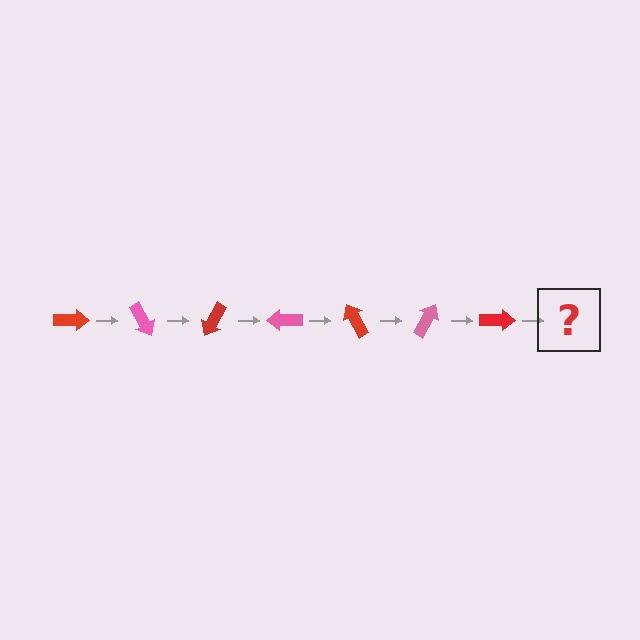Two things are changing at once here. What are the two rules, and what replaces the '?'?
The two rules are that it rotates 60 degrees each step and the color cycles through red and pink. The '?' should be a pink arrow, rotated 420 degrees from the start.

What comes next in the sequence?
The next element should be a pink arrow, rotated 420 degrees from the start.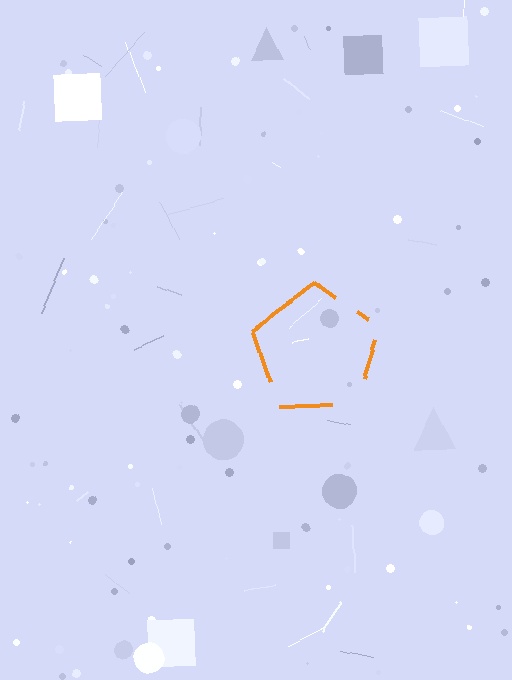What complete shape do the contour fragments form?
The contour fragments form a pentagon.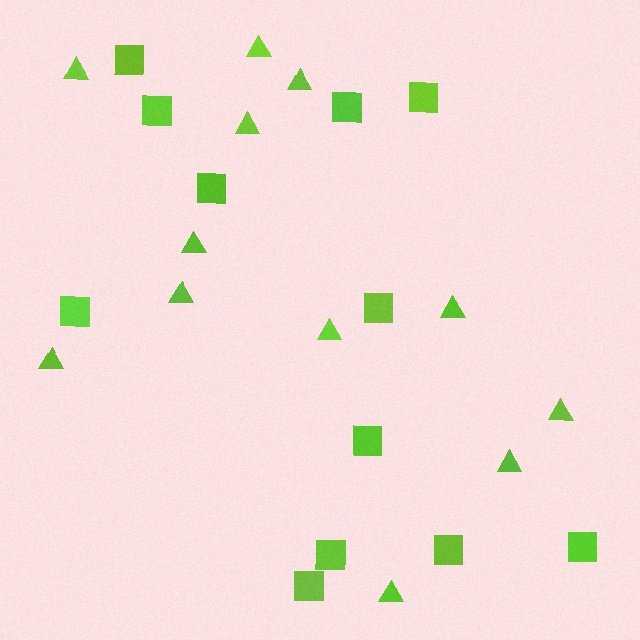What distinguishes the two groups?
There are 2 groups: one group of squares (12) and one group of triangles (12).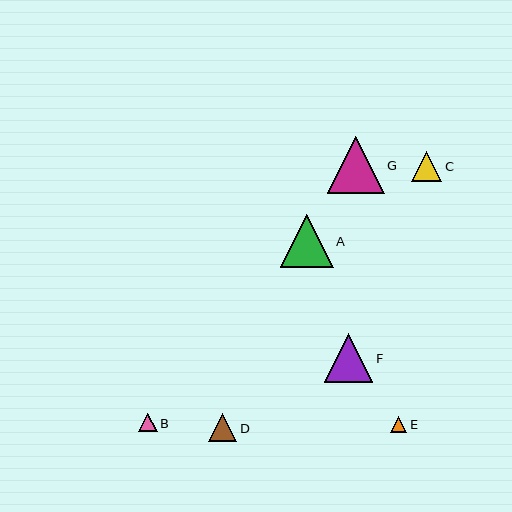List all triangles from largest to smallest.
From largest to smallest: G, A, F, C, D, B, E.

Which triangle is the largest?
Triangle G is the largest with a size of approximately 57 pixels.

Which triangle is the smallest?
Triangle E is the smallest with a size of approximately 17 pixels.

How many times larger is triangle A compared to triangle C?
Triangle A is approximately 1.8 times the size of triangle C.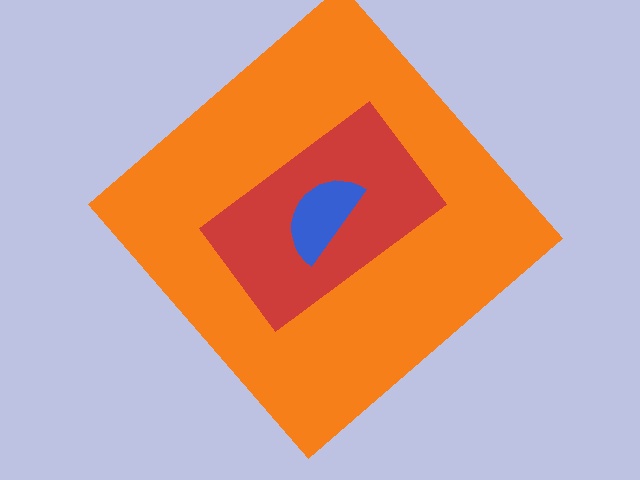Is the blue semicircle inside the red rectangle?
Yes.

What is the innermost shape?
The blue semicircle.